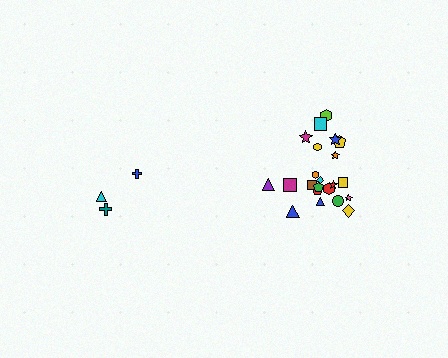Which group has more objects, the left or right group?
The right group.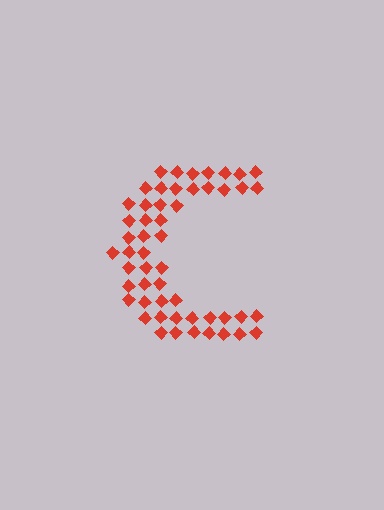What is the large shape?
The large shape is the letter C.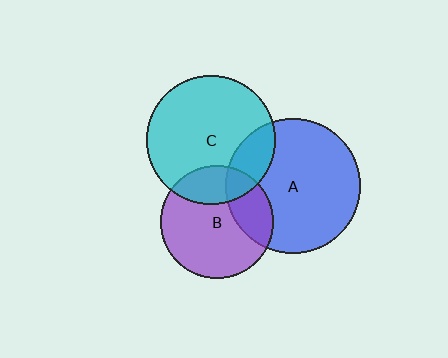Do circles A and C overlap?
Yes.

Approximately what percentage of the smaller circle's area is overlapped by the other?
Approximately 20%.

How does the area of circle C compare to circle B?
Approximately 1.3 times.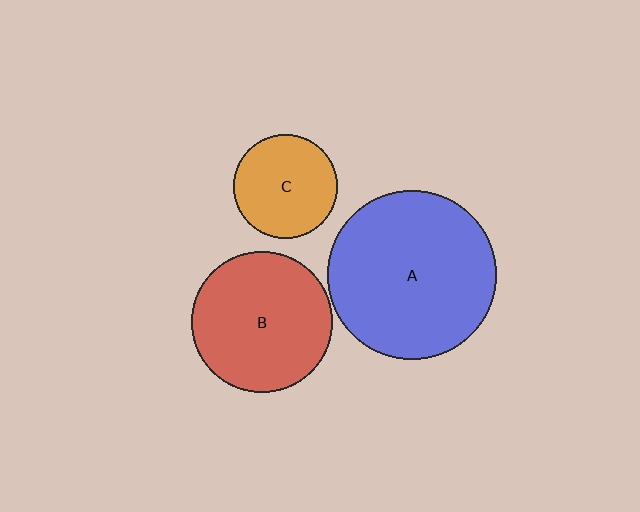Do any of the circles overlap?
No, none of the circles overlap.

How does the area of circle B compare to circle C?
Approximately 1.8 times.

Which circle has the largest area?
Circle A (blue).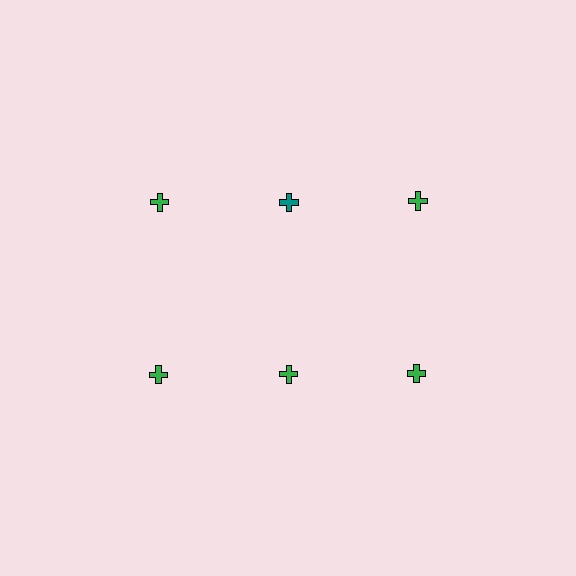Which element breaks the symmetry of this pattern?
The teal cross in the top row, second from left column breaks the symmetry. All other shapes are green crosses.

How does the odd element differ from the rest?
It has a different color: teal instead of green.